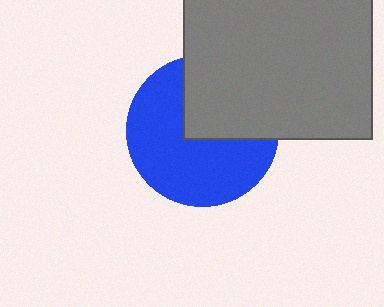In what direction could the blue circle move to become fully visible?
The blue circle could move toward the lower-left. That would shift it out from behind the gray square entirely.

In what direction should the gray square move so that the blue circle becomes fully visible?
The gray square should move toward the upper-right. That is the shortest direction to clear the overlap and leave the blue circle fully visible.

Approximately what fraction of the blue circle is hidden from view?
Roughly 37% of the blue circle is hidden behind the gray square.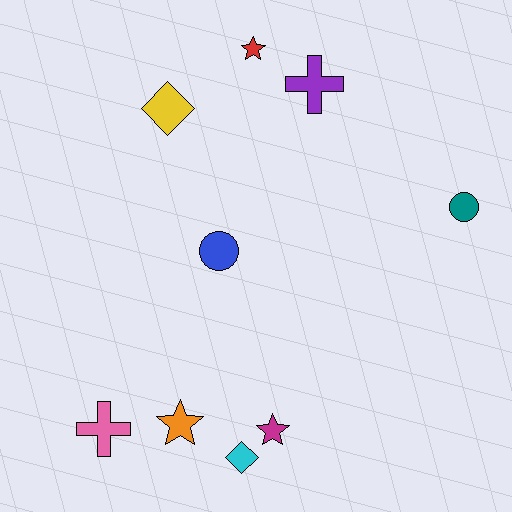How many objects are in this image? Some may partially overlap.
There are 9 objects.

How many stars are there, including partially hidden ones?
There are 3 stars.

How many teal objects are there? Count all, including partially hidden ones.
There is 1 teal object.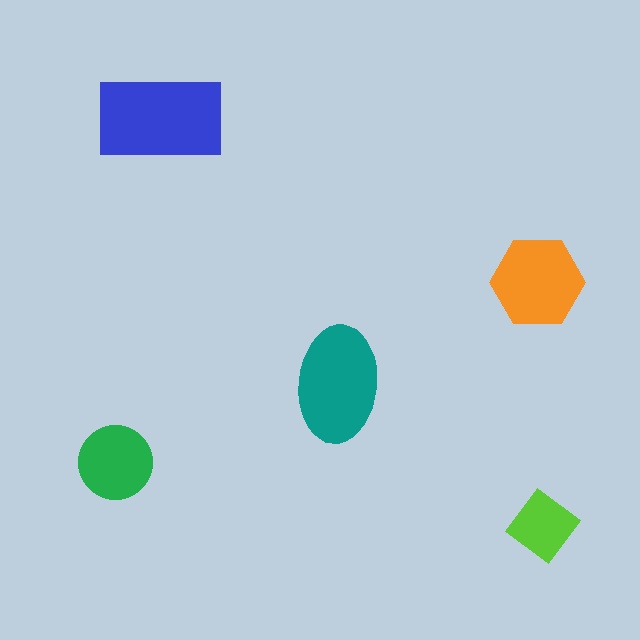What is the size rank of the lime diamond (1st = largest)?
5th.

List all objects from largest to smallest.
The blue rectangle, the teal ellipse, the orange hexagon, the green circle, the lime diamond.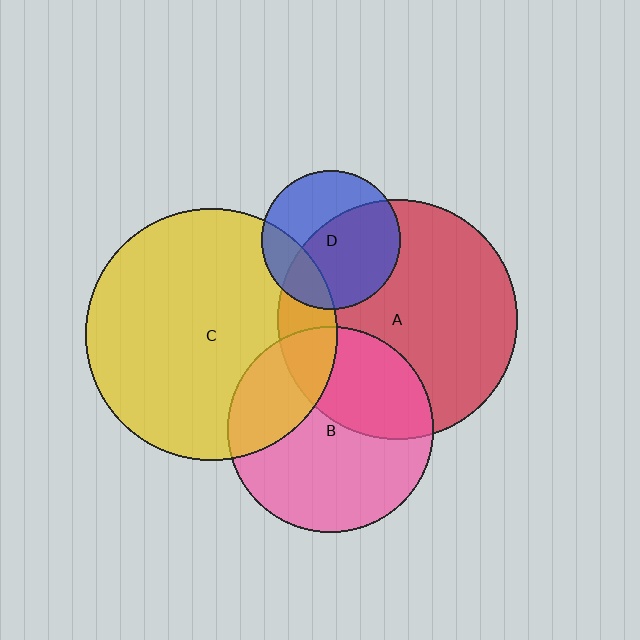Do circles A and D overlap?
Yes.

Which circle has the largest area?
Circle C (yellow).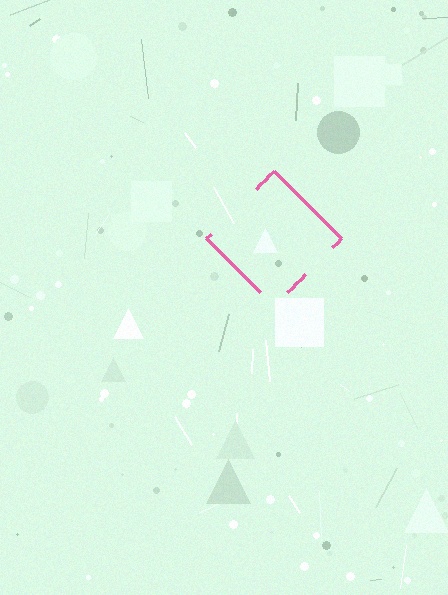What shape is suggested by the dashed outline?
The dashed outline suggests a diamond.